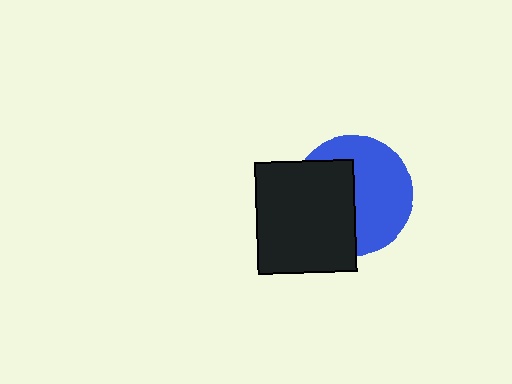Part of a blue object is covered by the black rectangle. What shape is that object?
It is a circle.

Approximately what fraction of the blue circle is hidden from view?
Roughly 45% of the blue circle is hidden behind the black rectangle.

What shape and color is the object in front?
The object in front is a black rectangle.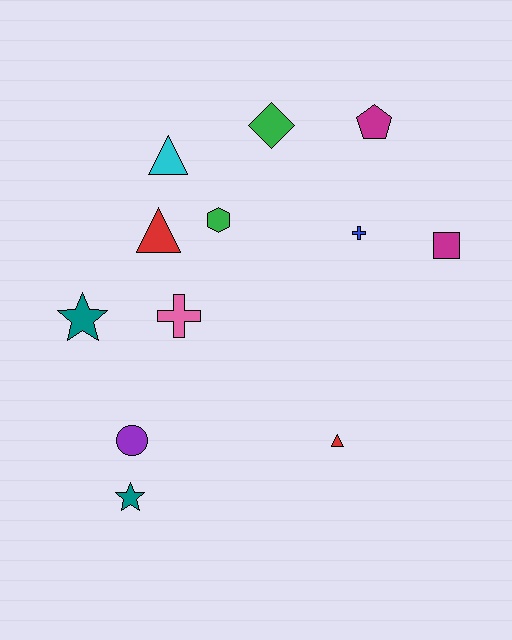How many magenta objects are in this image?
There are 2 magenta objects.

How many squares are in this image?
There is 1 square.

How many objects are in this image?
There are 12 objects.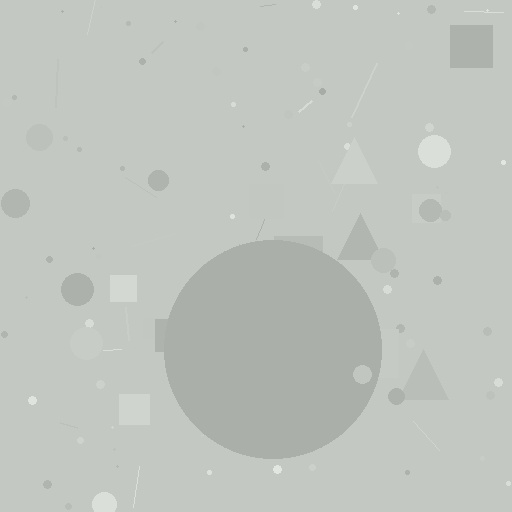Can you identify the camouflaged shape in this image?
The camouflaged shape is a circle.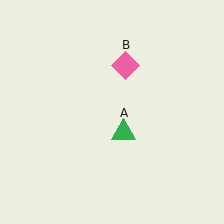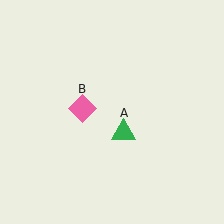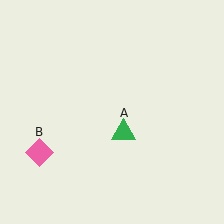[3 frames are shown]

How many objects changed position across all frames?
1 object changed position: pink diamond (object B).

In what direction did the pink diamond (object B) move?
The pink diamond (object B) moved down and to the left.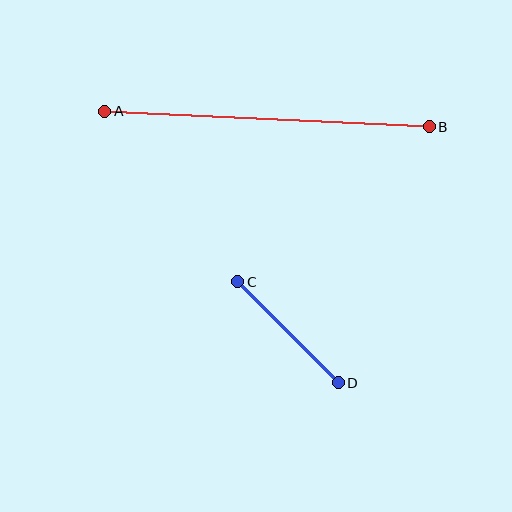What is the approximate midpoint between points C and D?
The midpoint is at approximately (288, 332) pixels.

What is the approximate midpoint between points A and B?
The midpoint is at approximately (267, 119) pixels.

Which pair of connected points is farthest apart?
Points A and B are farthest apart.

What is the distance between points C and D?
The distance is approximately 142 pixels.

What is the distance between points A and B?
The distance is approximately 325 pixels.